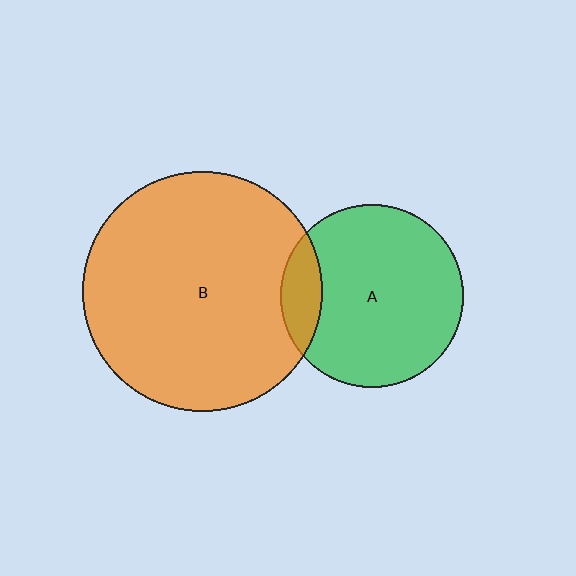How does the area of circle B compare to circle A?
Approximately 1.7 times.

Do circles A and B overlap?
Yes.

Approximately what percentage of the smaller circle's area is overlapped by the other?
Approximately 15%.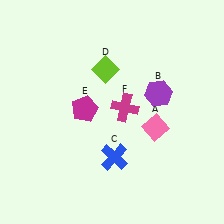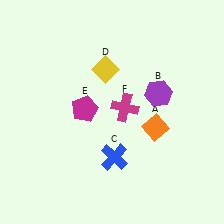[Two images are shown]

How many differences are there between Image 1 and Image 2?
There are 2 differences between the two images.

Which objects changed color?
A changed from pink to orange. D changed from lime to yellow.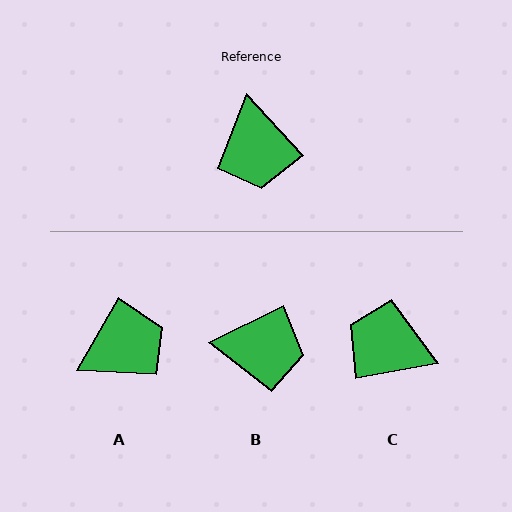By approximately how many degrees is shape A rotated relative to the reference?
Approximately 107 degrees counter-clockwise.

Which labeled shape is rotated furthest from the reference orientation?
C, about 123 degrees away.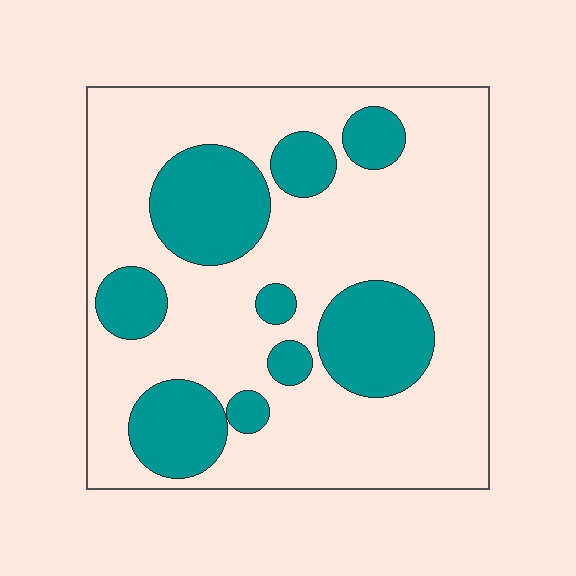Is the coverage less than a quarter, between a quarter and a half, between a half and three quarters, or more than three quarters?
Between a quarter and a half.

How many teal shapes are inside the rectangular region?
9.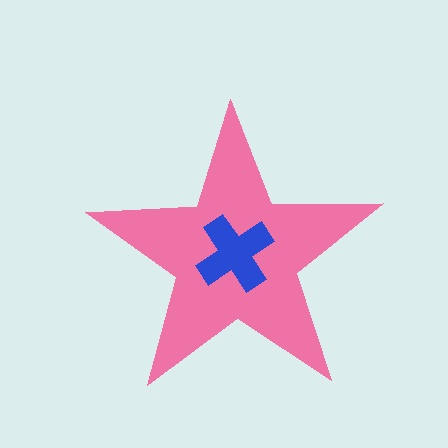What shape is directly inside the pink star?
The blue cross.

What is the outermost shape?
The pink star.